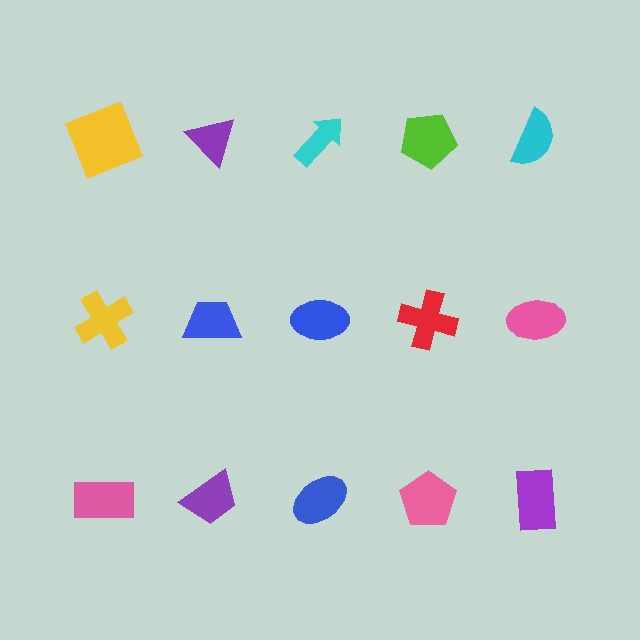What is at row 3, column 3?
A blue ellipse.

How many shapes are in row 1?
5 shapes.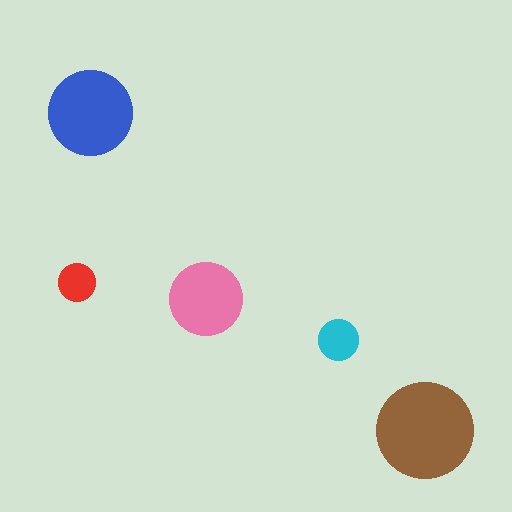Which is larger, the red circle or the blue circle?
The blue one.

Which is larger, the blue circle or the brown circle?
The brown one.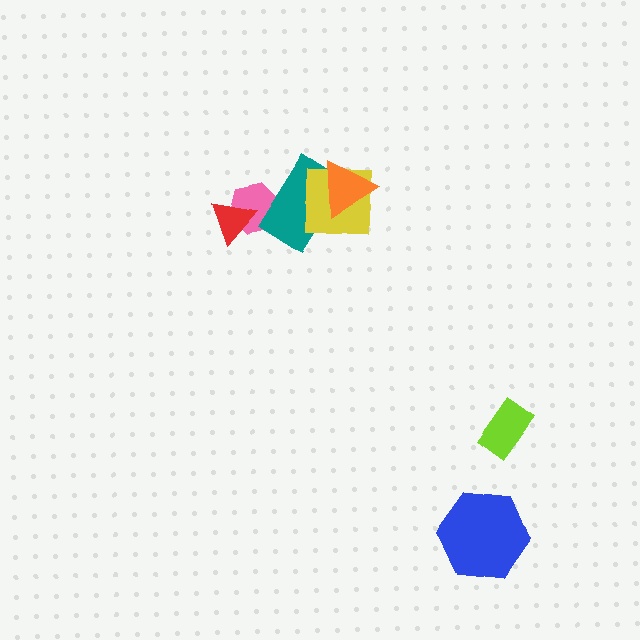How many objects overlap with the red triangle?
1 object overlaps with the red triangle.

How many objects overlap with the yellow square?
2 objects overlap with the yellow square.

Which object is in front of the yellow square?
The orange triangle is in front of the yellow square.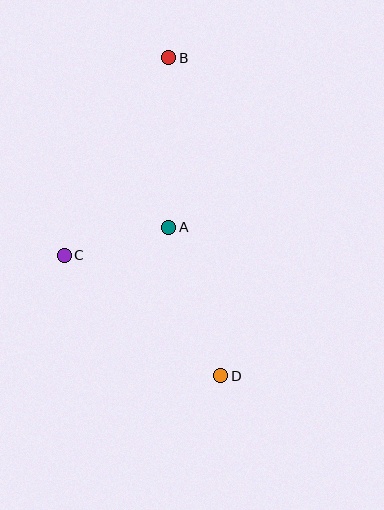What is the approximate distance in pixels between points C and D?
The distance between C and D is approximately 197 pixels.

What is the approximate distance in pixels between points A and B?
The distance between A and B is approximately 169 pixels.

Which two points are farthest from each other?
Points B and D are farthest from each other.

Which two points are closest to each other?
Points A and C are closest to each other.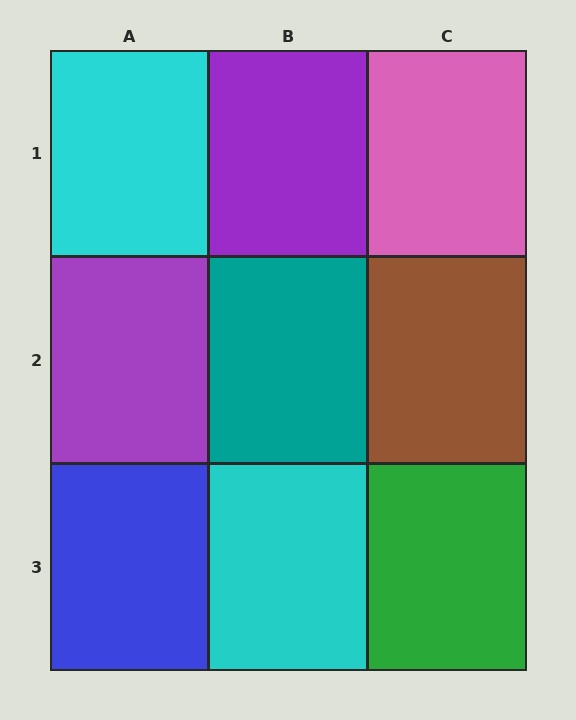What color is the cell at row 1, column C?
Pink.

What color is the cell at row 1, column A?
Cyan.